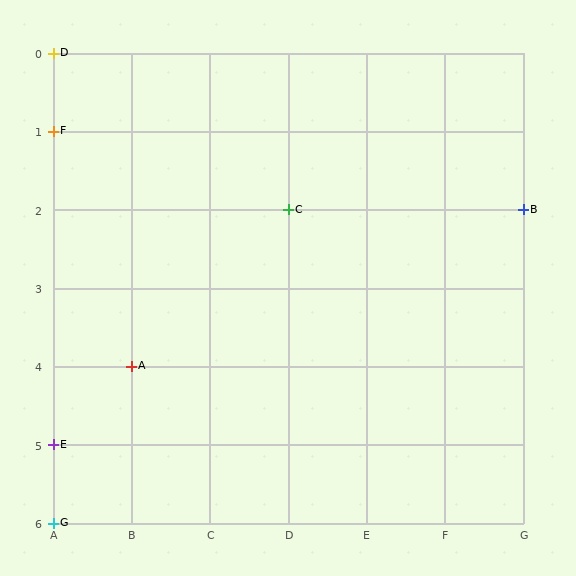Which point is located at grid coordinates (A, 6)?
Point G is at (A, 6).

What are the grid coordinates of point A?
Point A is at grid coordinates (B, 4).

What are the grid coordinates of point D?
Point D is at grid coordinates (A, 0).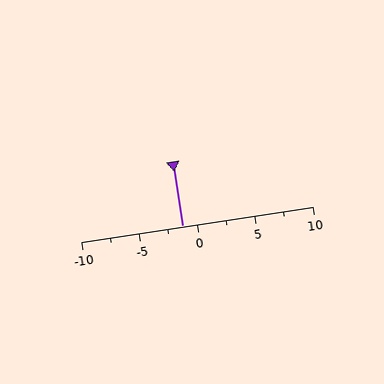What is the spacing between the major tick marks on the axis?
The major ticks are spaced 5 apart.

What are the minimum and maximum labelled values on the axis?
The axis runs from -10 to 10.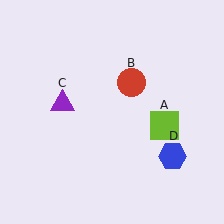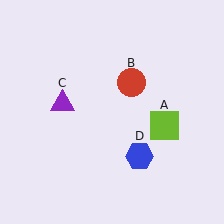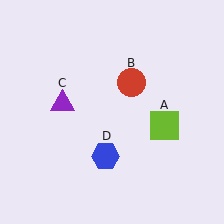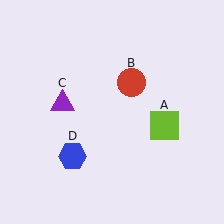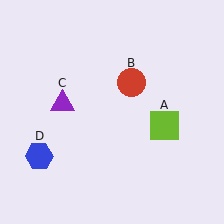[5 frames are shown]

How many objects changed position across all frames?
1 object changed position: blue hexagon (object D).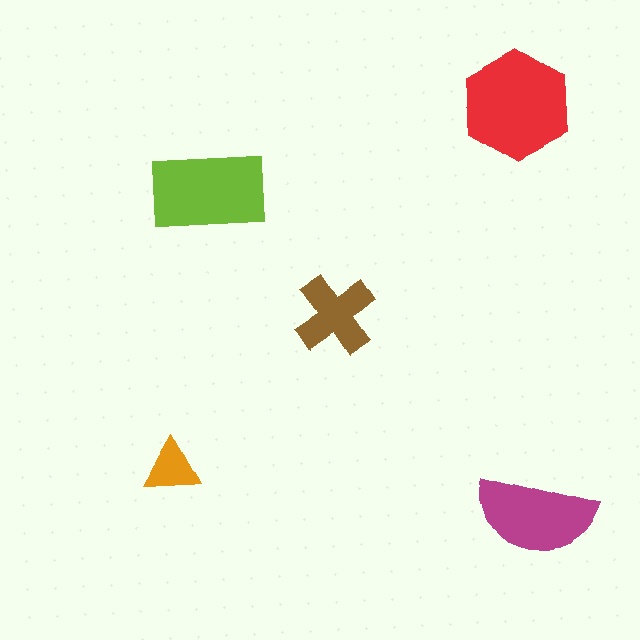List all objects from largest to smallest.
The red hexagon, the lime rectangle, the magenta semicircle, the brown cross, the orange triangle.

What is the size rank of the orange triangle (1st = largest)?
5th.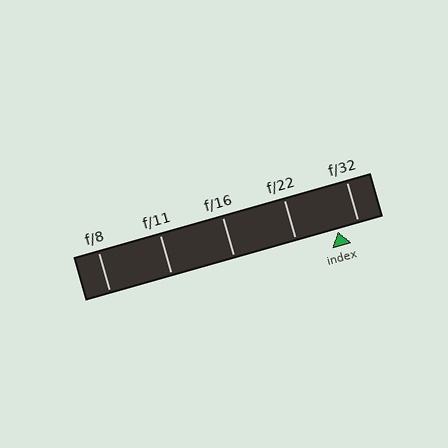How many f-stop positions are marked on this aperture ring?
There are 5 f-stop positions marked.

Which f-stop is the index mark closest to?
The index mark is closest to f/32.